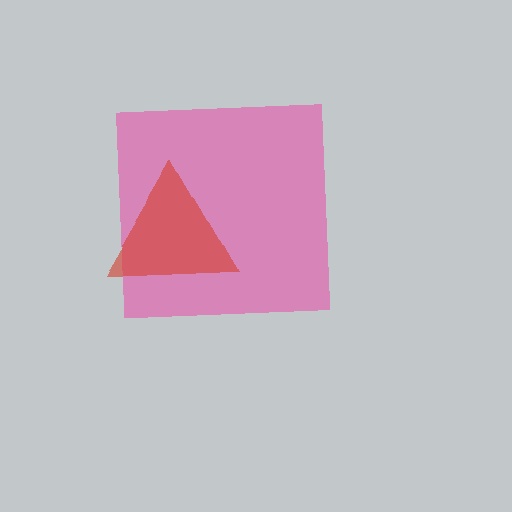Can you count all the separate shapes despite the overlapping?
Yes, there are 2 separate shapes.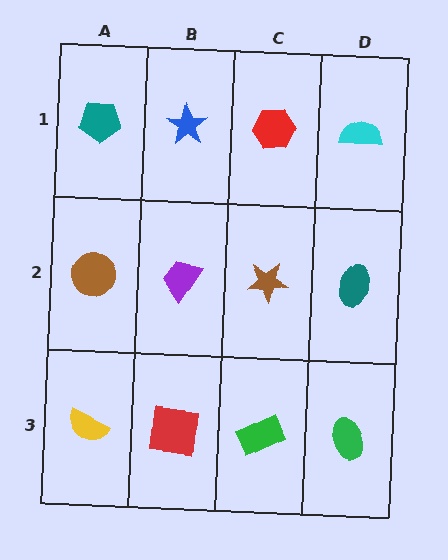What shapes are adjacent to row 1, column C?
A brown star (row 2, column C), a blue star (row 1, column B), a cyan semicircle (row 1, column D).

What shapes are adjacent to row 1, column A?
A brown circle (row 2, column A), a blue star (row 1, column B).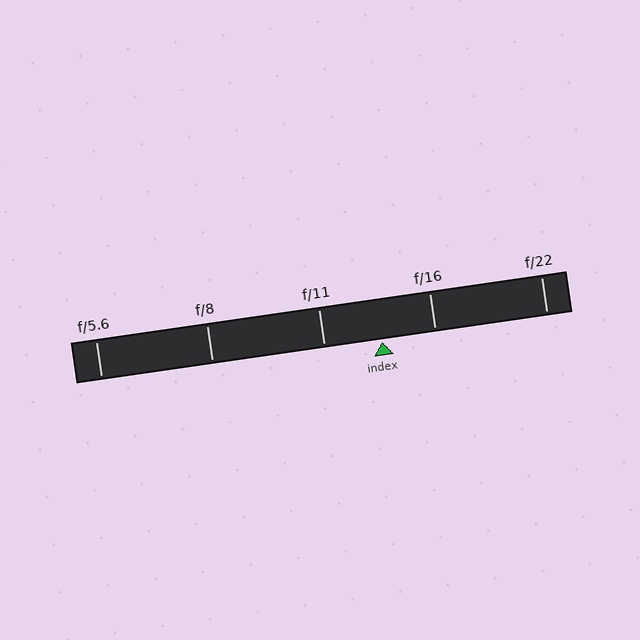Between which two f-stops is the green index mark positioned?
The index mark is between f/11 and f/16.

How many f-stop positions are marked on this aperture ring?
There are 5 f-stop positions marked.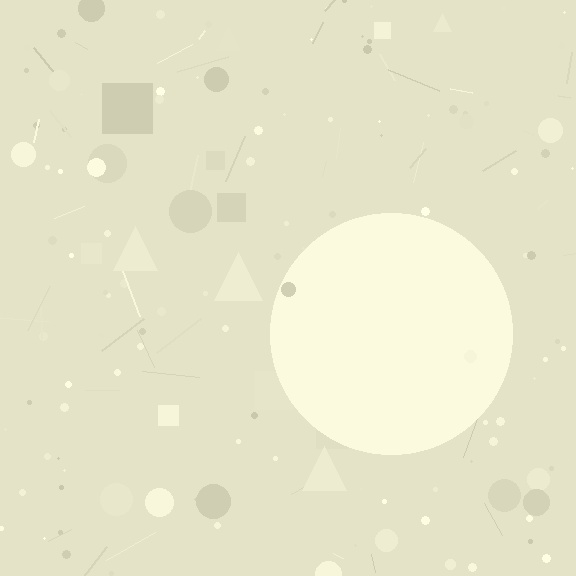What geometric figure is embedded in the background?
A circle is embedded in the background.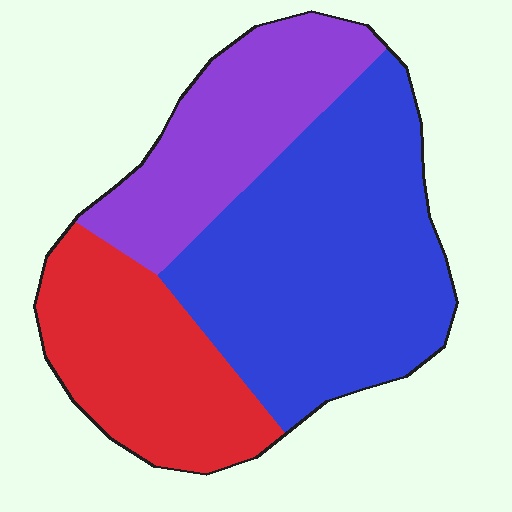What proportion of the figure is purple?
Purple covers 25% of the figure.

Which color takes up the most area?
Blue, at roughly 50%.